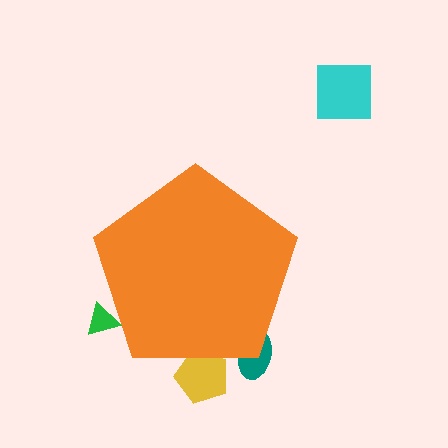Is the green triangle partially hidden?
Yes, the green triangle is partially hidden behind the orange pentagon.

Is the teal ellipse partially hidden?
Yes, the teal ellipse is partially hidden behind the orange pentagon.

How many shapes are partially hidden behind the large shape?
3 shapes are partially hidden.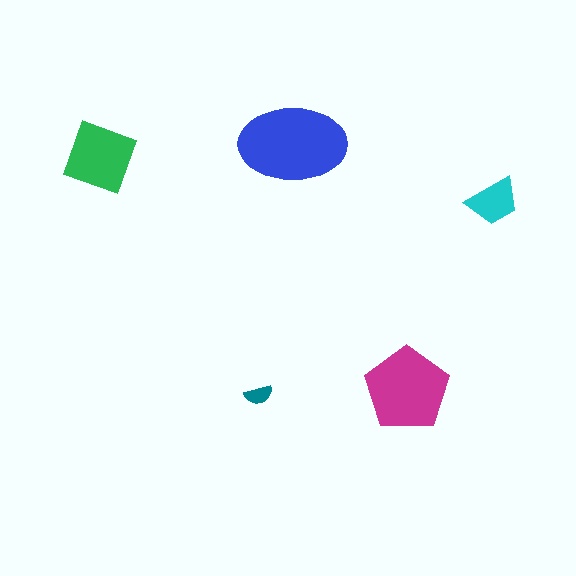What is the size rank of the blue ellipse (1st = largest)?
1st.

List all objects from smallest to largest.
The teal semicircle, the cyan trapezoid, the green square, the magenta pentagon, the blue ellipse.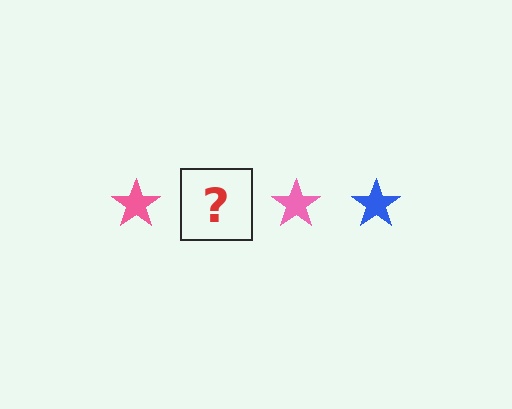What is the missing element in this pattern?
The missing element is a blue star.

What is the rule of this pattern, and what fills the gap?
The rule is that the pattern cycles through pink, blue stars. The gap should be filled with a blue star.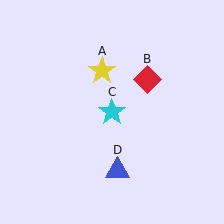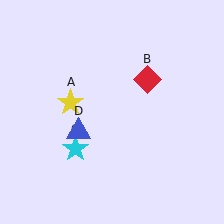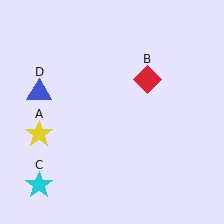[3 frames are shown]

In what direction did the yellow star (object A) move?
The yellow star (object A) moved down and to the left.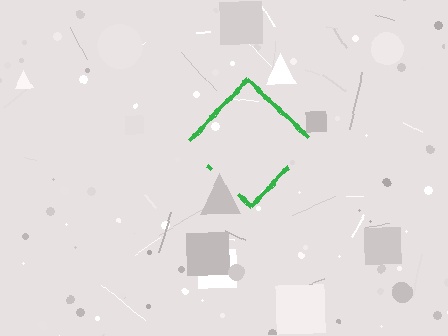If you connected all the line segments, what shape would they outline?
They would outline a diamond.